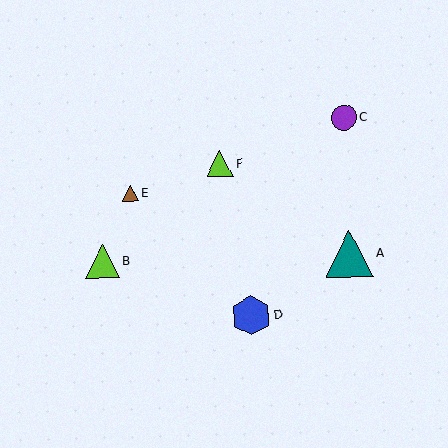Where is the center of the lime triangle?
The center of the lime triangle is at (103, 261).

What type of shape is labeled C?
Shape C is a purple circle.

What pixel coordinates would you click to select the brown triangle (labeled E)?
Click at (130, 193) to select the brown triangle E.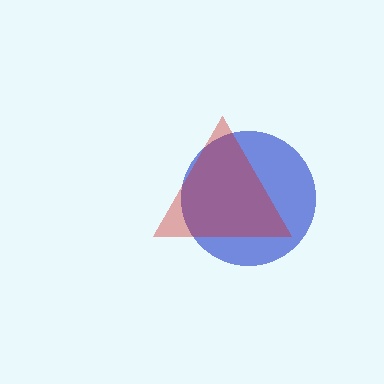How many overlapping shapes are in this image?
There are 2 overlapping shapes in the image.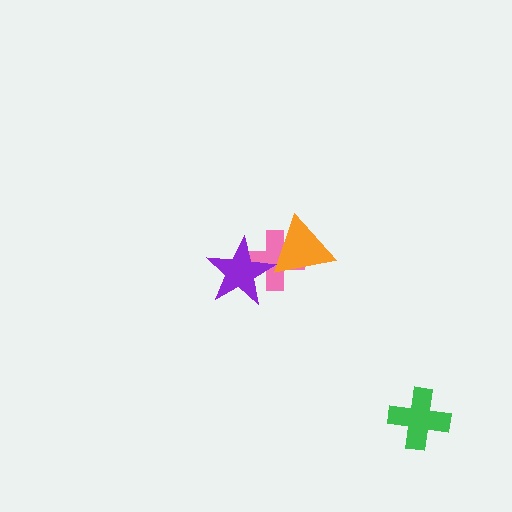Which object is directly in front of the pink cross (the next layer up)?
The purple star is directly in front of the pink cross.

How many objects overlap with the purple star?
1 object overlaps with the purple star.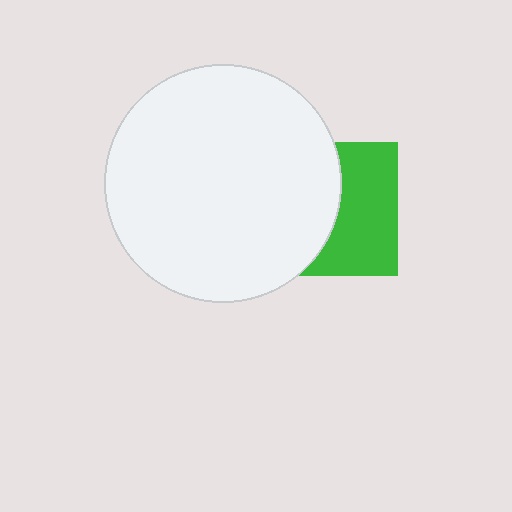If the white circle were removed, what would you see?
You would see the complete green square.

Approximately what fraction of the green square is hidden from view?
Roughly 51% of the green square is hidden behind the white circle.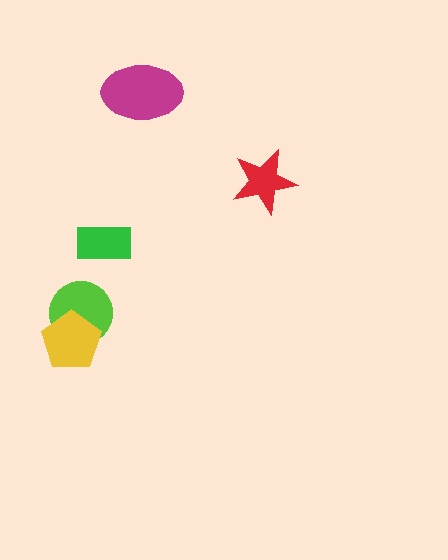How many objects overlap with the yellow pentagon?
1 object overlaps with the yellow pentagon.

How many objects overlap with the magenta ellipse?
0 objects overlap with the magenta ellipse.